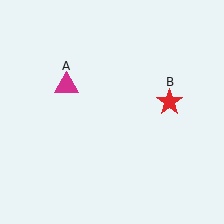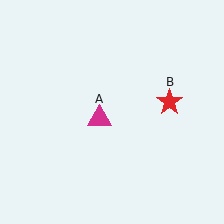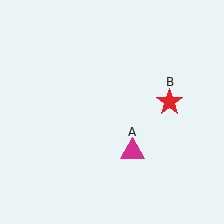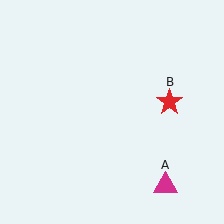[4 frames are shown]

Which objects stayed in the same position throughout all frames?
Red star (object B) remained stationary.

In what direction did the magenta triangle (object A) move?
The magenta triangle (object A) moved down and to the right.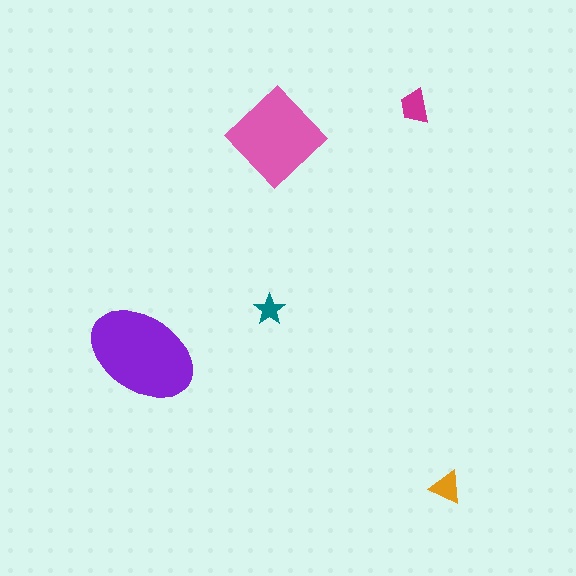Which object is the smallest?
The teal star.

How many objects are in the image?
There are 5 objects in the image.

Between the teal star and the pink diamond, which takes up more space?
The pink diamond.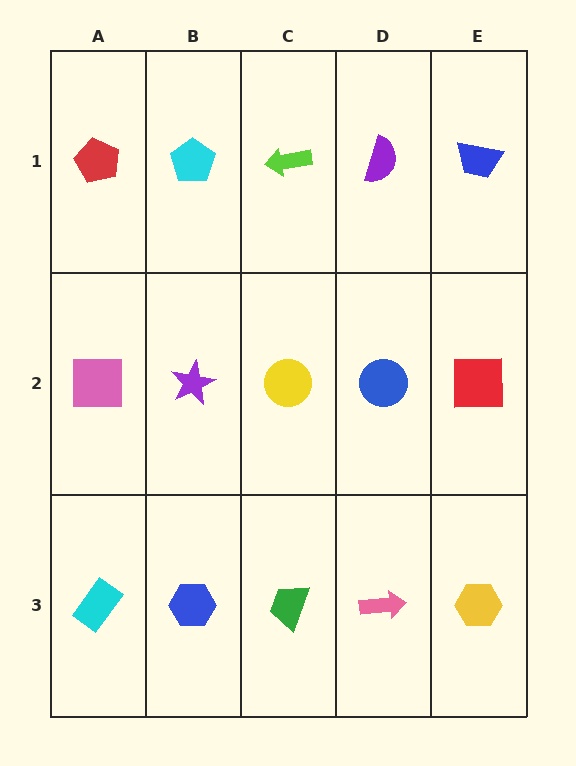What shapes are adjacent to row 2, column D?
A purple semicircle (row 1, column D), a pink arrow (row 3, column D), a yellow circle (row 2, column C), a red square (row 2, column E).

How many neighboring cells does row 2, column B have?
4.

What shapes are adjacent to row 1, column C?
A yellow circle (row 2, column C), a cyan pentagon (row 1, column B), a purple semicircle (row 1, column D).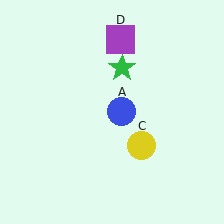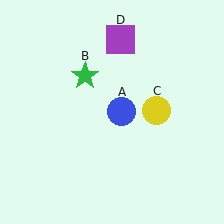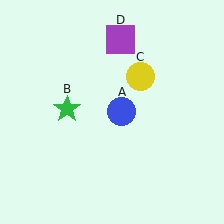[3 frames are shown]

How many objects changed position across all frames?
2 objects changed position: green star (object B), yellow circle (object C).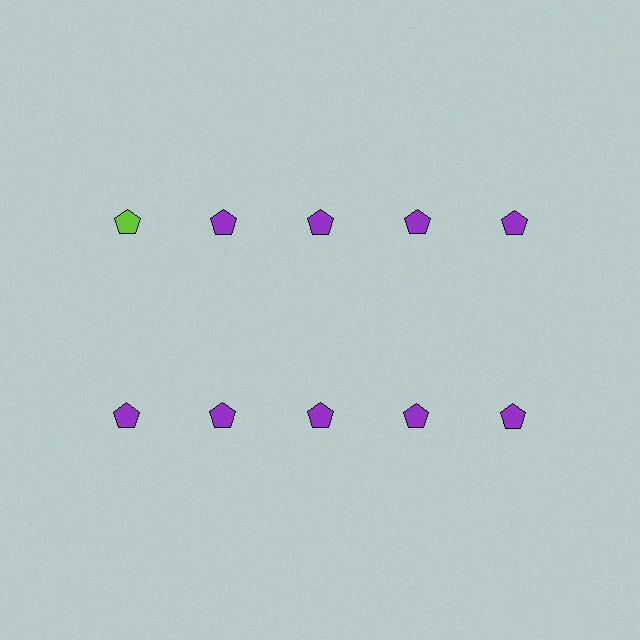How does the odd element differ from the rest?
It has a different color: lime instead of purple.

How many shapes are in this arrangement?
There are 10 shapes arranged in a grid pattern.